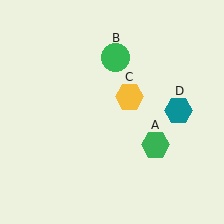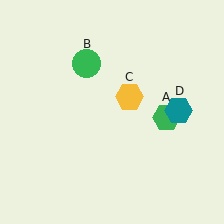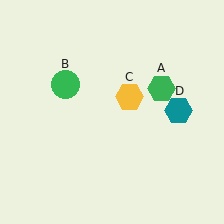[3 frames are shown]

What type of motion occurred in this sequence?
The green hexagon (object A), green circle (object B) rotated counterclockwise around the center of the scene.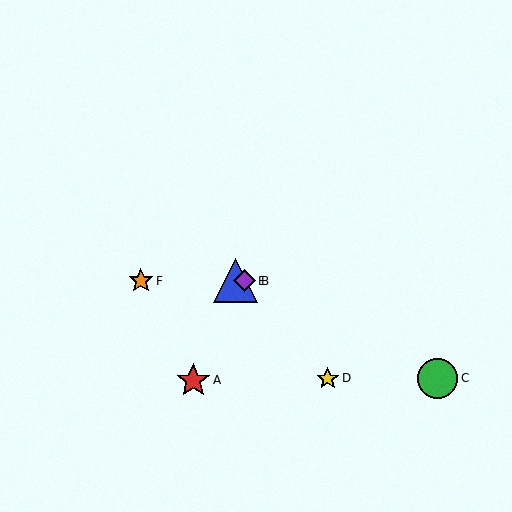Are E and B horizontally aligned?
Yes, both are at y≈281.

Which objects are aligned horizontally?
Objects B, E, F are aligned horizontally.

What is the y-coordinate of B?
Object B is at y≈281.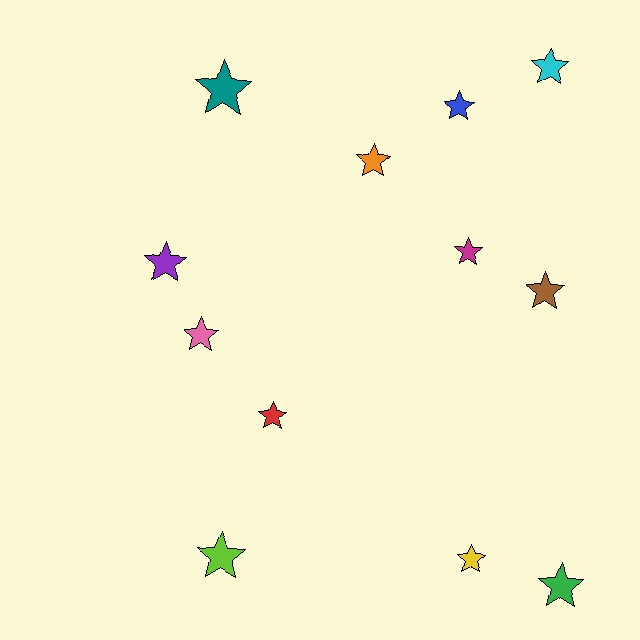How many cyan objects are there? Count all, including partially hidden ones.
There is 1 cyan object.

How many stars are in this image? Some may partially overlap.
There are 12 stars.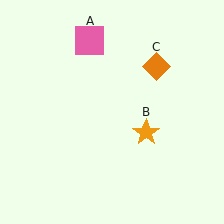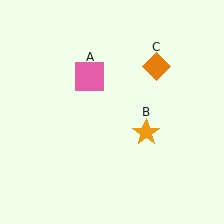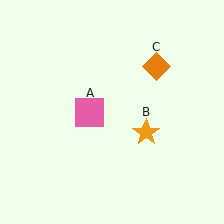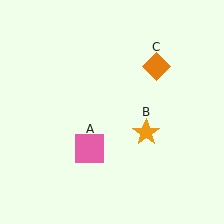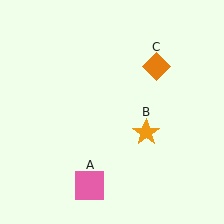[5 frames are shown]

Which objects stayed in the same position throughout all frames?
Orange star (object B) and orange diamond (object C) remained stationary.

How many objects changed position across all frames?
1 object changed position: pink square (object A).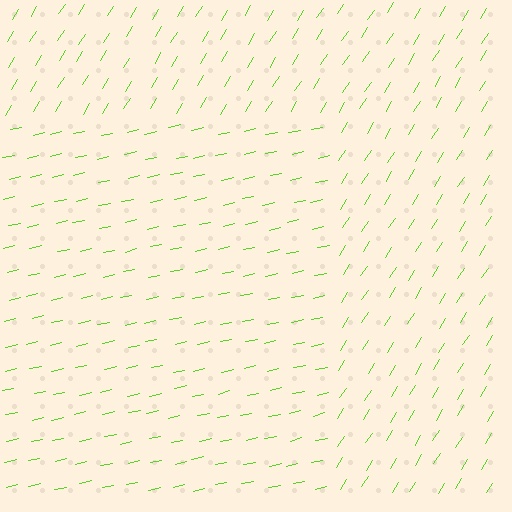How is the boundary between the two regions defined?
The boundary is defined purely by a change in line orientation (approximately 45 degrees difference). All lines are the same color and thickness.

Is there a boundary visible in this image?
Yes, there is a texture boundary formed by a change in line orientation.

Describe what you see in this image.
The image is filled with small lime line segments. A rectangle region in the image has lines oriented differently from the surrounding lines, creating a visible texture boundary.